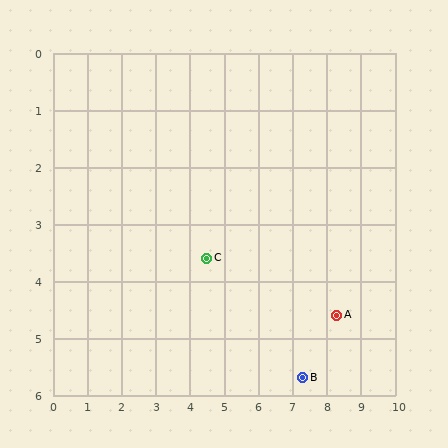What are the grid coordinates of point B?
Point B is at approximately (7.3, 5.7).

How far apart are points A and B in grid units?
Points A and B are about 1.5 grid units apart.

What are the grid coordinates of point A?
Point A is at approximately (8.3, 4.6).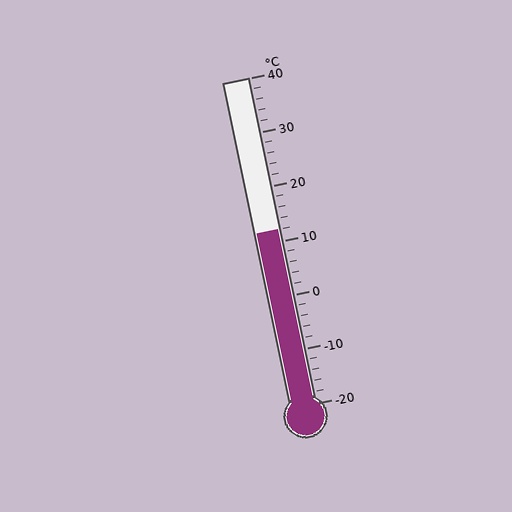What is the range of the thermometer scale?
The thermometer scale ranges from -20°C to 40°C.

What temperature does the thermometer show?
The thermometer shows approximately 12°C.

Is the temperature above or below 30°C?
The temperature is below 30°C.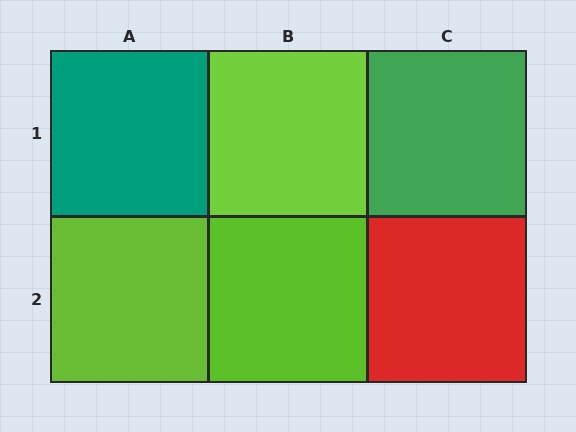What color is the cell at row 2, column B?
Lime.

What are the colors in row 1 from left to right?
Teal, lime, green.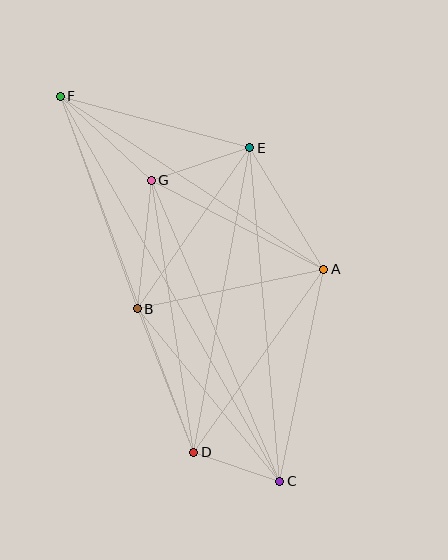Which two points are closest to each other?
Points C and D are closest to each other.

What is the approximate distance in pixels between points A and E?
The distance between A and E is approximately 142 pixels.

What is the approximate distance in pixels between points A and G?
The distance between A and G is approximately 194 pixels.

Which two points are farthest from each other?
Points C and F are farthest from each other.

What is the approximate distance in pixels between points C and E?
The distance between C and E is approximately 335 pixels.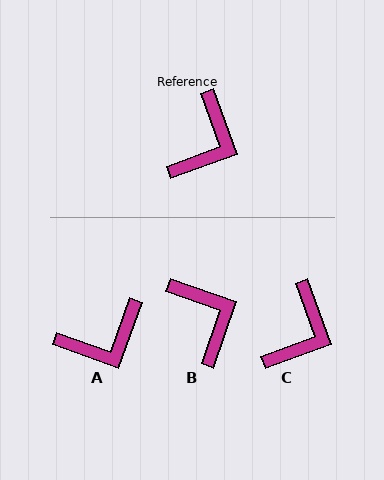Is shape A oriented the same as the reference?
No, it is off by about 40 degrees.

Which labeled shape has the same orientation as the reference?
C.